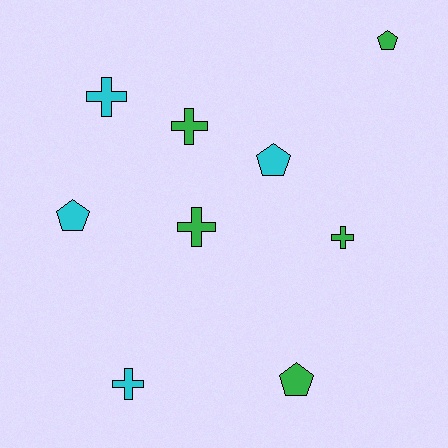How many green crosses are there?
There are 3 green crosses.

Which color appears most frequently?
Green, with 5 objects.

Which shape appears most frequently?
Cross, with 5 objects.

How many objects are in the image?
There are 9 objects.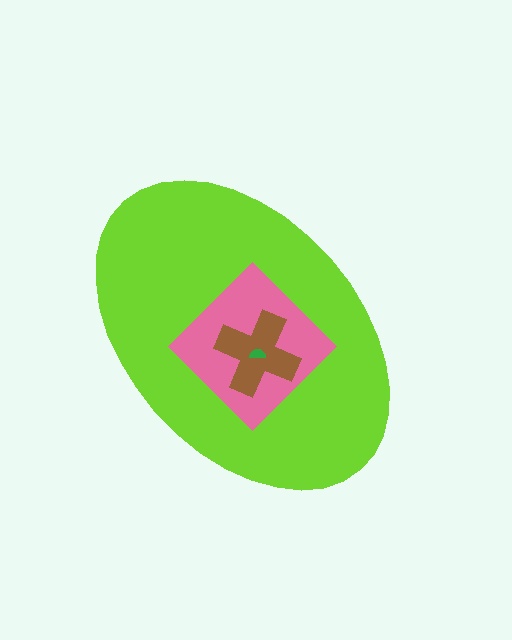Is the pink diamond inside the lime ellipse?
Yes.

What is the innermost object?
The green semicircle.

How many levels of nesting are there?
4.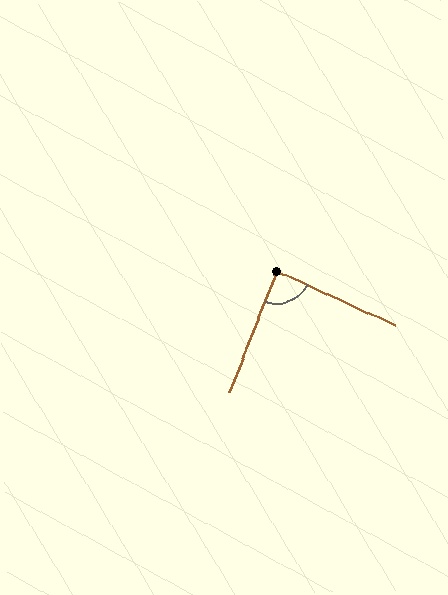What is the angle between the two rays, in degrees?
Approximately 86 degrees.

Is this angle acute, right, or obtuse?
It is approximately a right angle.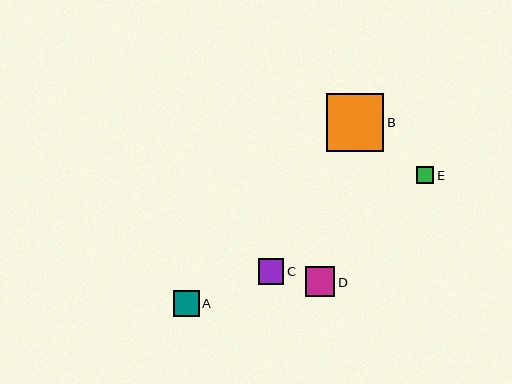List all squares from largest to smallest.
From largest to smallest: B, D, A, C, E.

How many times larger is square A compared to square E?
Square A is approximately 1.5 times the size of square E.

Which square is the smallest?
Square E is the smallest with a size of approximately 17 pixels.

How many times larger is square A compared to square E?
Square A is approximately 1.5 times the size of square E.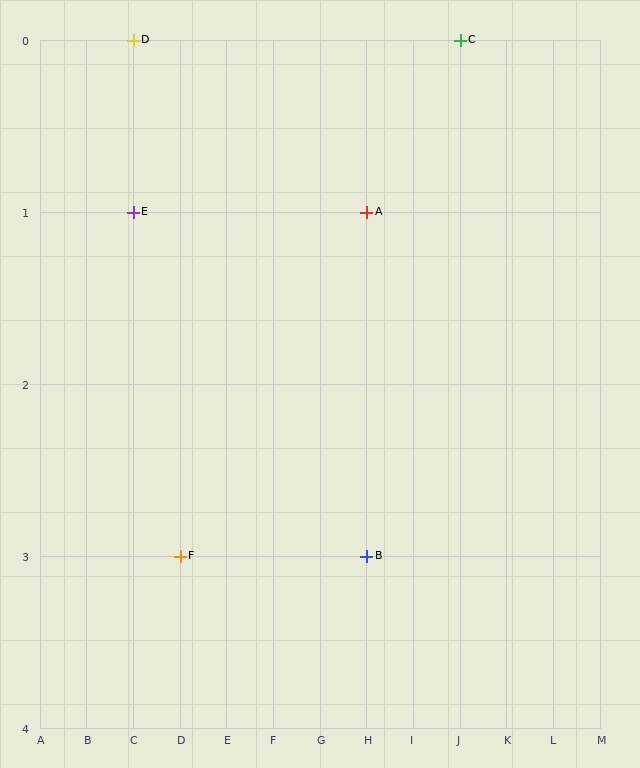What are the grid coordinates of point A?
Point A is at grid coordinates (H, 1).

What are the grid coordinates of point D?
Point D is at grid coordinates (C, 0).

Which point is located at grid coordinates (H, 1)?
Point A is at (H, 1).